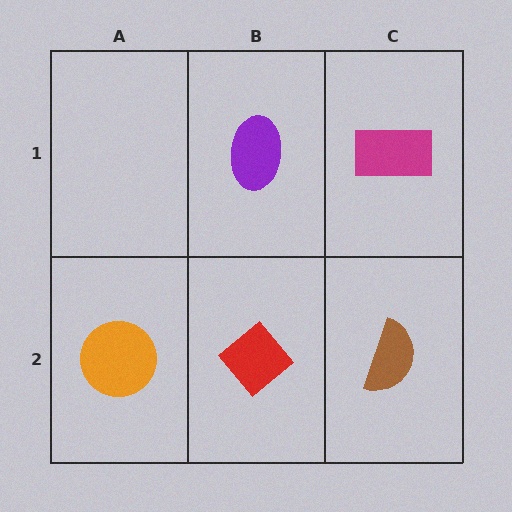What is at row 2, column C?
A brown semicircle.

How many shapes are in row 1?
2 shapes.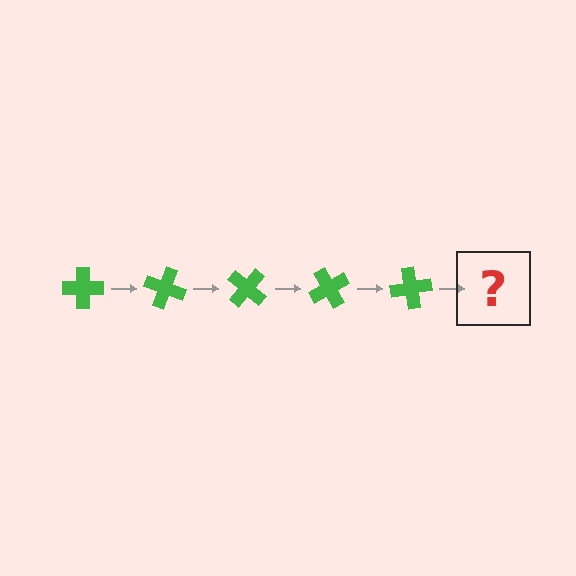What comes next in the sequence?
The next element should be a green cross rotated 100 degrees.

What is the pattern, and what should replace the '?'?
The pattern is that the cross rotates 20 degrees each step. The '?' should be a green cross rotated 100 degrees.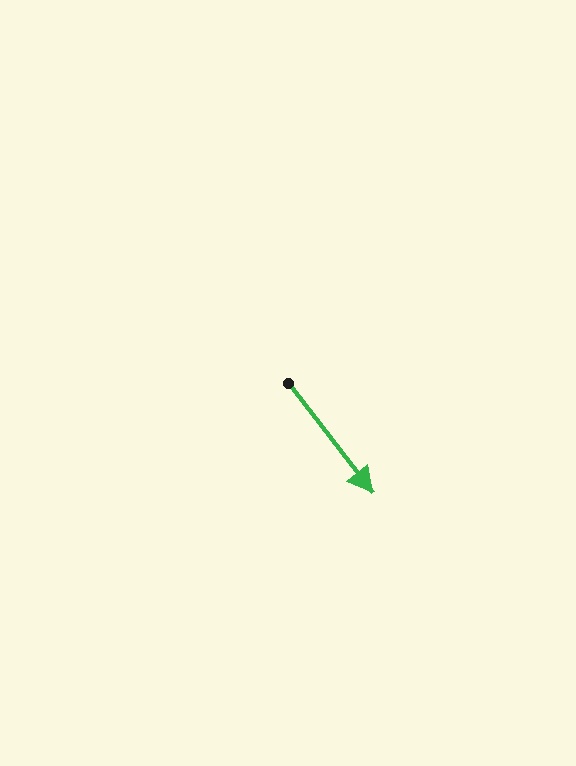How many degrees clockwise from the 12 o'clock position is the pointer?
Approximately 142 degrees.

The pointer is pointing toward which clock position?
Roughly 5 o'clock.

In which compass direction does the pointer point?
Southeast.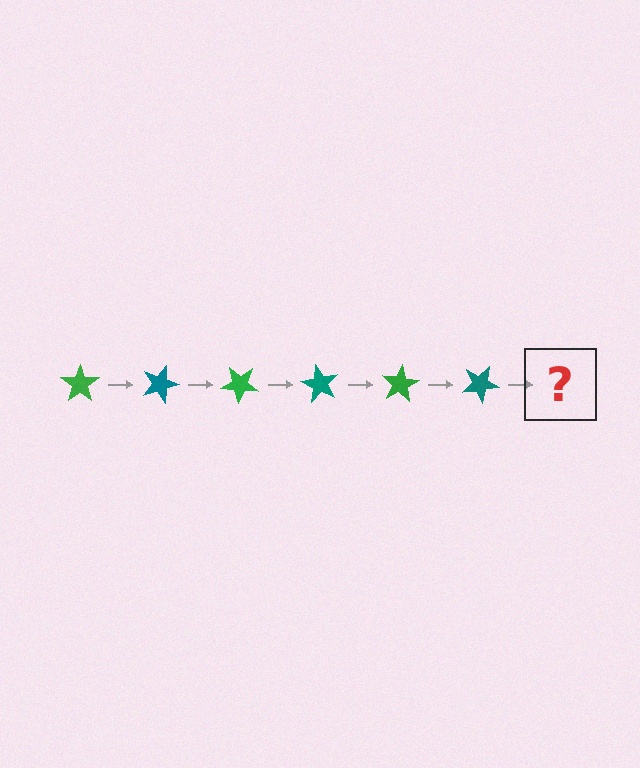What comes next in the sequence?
The next element should be a green star, rotated 120 degrees from the start.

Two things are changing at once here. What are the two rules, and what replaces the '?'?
The two rules are that it rotates 20 degrees each step and the color cycles through green and teal. The '?' should be a green star, rotated 120 degrees from the start.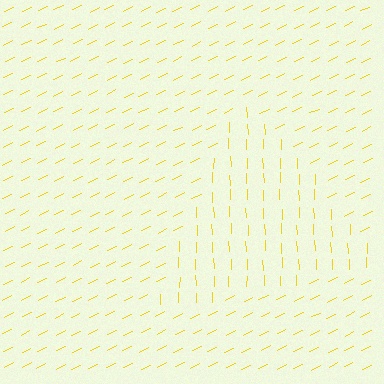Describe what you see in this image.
The image is filled with small yellow line segments. A triangle region in the image has lines oriented differently from the surrounding lines, creating a visible texture boundary.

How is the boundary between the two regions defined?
The boundary is defined purely by a change in line orientation (approximately 66 degrees difference). All lines are the same color and thickness.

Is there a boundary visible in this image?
Yes, there is a texture boundary formed by a change in line orientation.